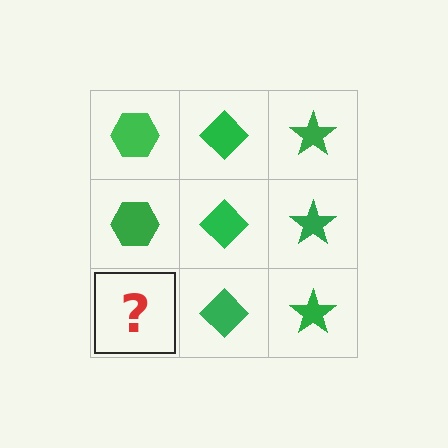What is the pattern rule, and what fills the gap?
The rule is that each column has a consistent shape. The gap should be filled with a green hexagon.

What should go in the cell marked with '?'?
The missing cell should contain a green hexagon.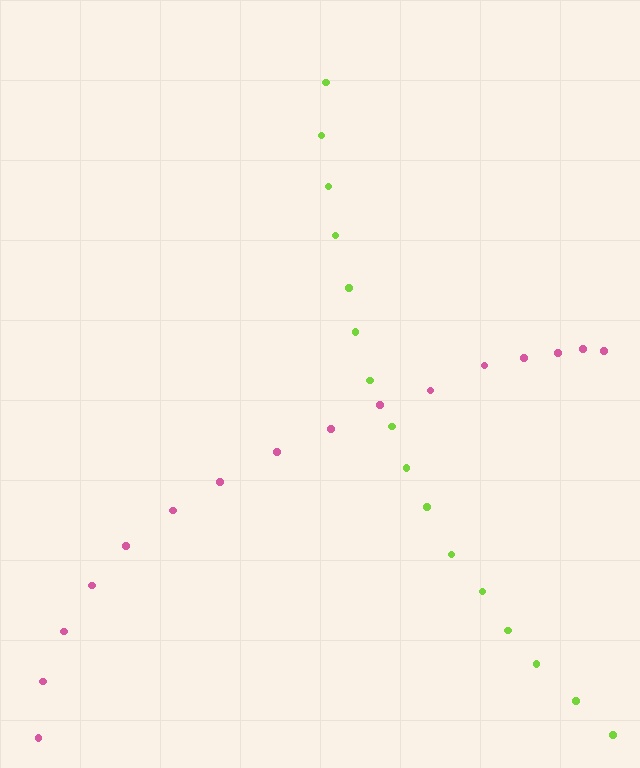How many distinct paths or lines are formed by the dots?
There are 2 distinct paths.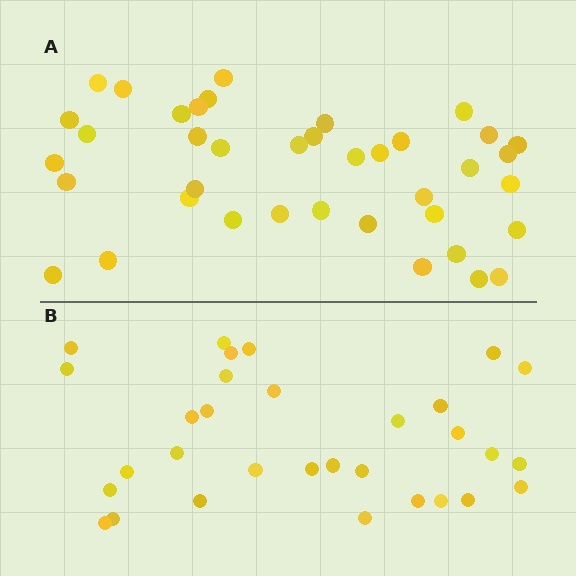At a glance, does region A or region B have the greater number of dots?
Region A (the top region) has more dots.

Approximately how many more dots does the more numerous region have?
Region A has roughly 8 or so more dots than region B.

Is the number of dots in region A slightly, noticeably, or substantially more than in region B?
Region A has noticeably more, but not dramatically so. The ratio is roughly 1.3 to 1.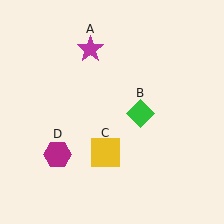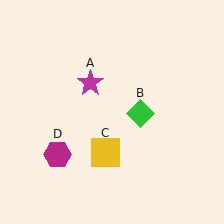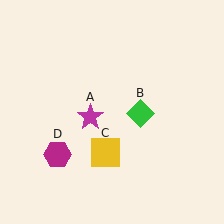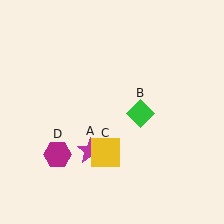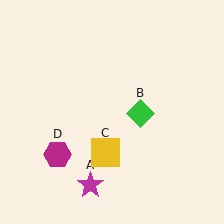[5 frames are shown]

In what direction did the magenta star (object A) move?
The magenta star (object A) moved down.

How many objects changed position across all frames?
1 object changed position: magenta star (object A).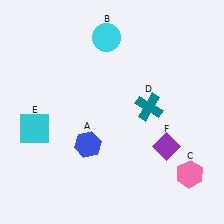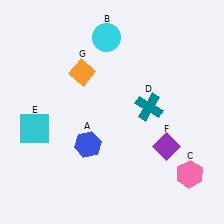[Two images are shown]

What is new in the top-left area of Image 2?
An orange diamond (G) was added in the top-left area of Image 2.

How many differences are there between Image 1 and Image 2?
There is 1 difference between the two images.